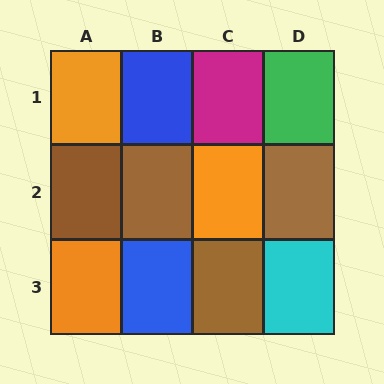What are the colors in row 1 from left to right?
Orange, blue, magenta, green.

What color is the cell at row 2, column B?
Brown.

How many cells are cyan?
1 cell is cyan.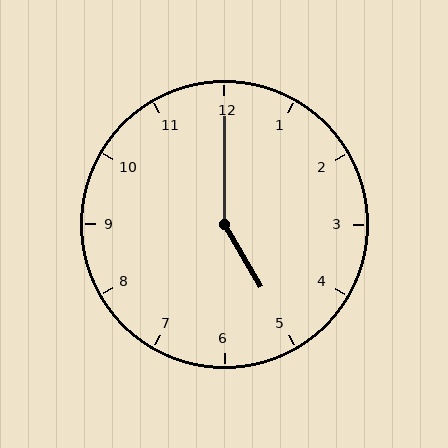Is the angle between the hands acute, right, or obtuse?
It is obtuse.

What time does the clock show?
5:00.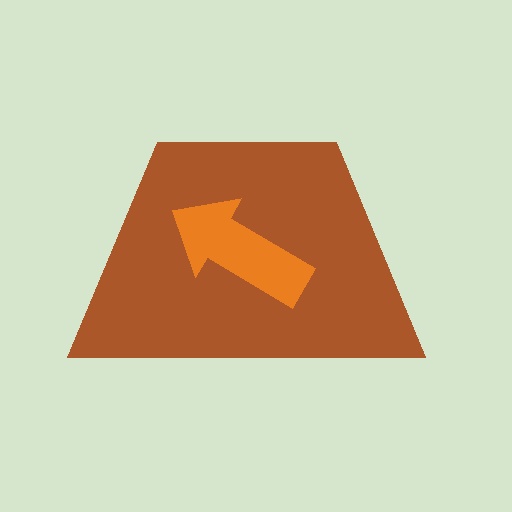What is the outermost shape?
The brown trapezoid.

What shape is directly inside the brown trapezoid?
The orange arrow.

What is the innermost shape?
The orange arrow.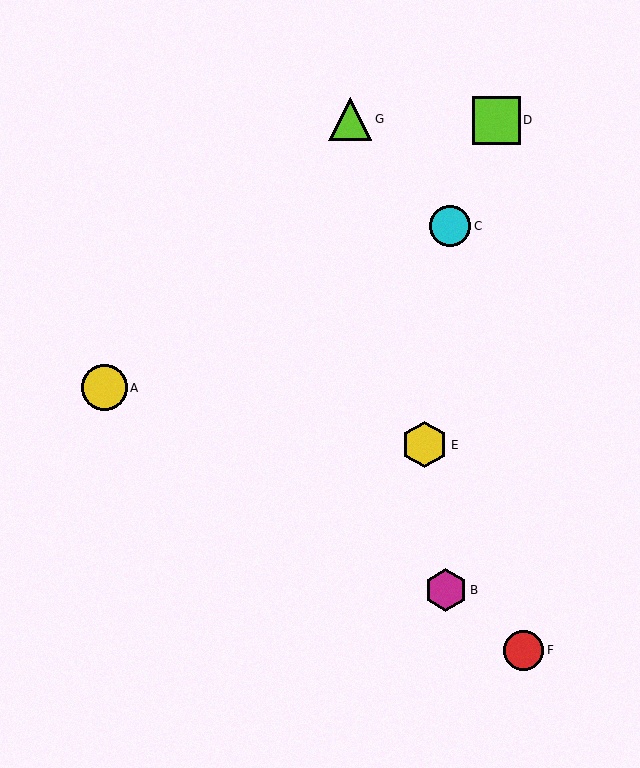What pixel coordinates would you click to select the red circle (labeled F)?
Click at (524, 650) to select the red circle F.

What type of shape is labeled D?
Shape D is a lime square.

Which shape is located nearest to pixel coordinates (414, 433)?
The yellow hexagon (labeled E) at (425, 445) is nearest to that location.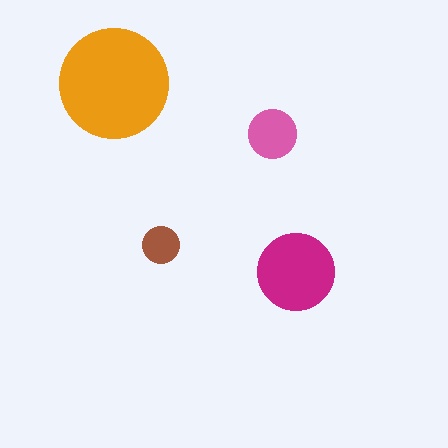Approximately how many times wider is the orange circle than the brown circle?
About 3 times wider.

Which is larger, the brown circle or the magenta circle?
The magenta one.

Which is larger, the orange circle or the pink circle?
The orange one.